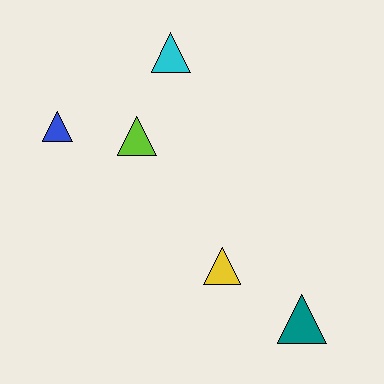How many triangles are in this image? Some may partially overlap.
There are 5 triangles.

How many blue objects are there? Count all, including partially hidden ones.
There is 1 blue object.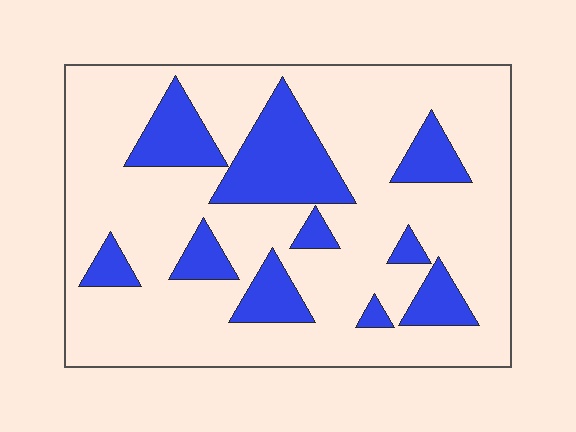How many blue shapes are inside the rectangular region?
10.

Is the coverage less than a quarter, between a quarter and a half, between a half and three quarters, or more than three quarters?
Less than a quarter.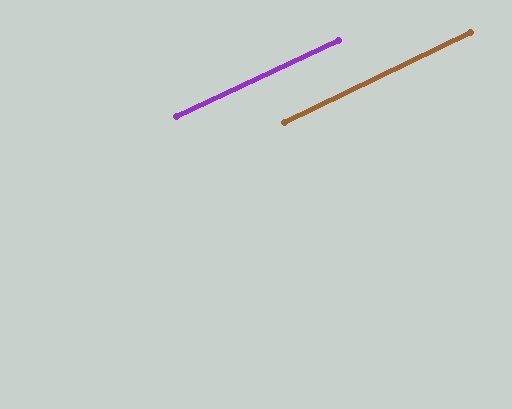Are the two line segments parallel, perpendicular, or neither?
Parallel — their directions differ by only 0.7°.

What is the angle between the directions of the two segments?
Approximately 1 degree.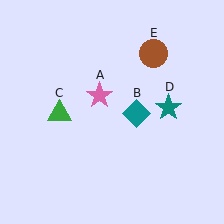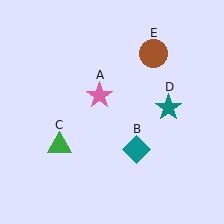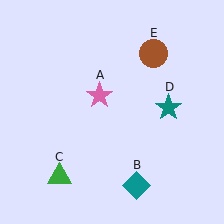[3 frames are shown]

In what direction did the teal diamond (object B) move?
The teal diamond (object B) moved down.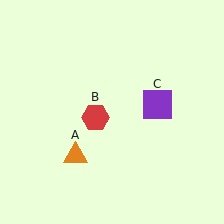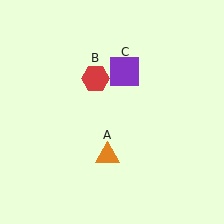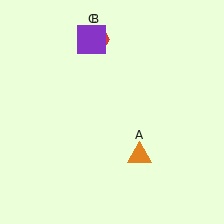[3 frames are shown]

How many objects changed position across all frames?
3 objects changed position: orange triangle (object A), red hexagon (object B), purple square (object C).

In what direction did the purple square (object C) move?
The purple square (object C) moved up and to the left.